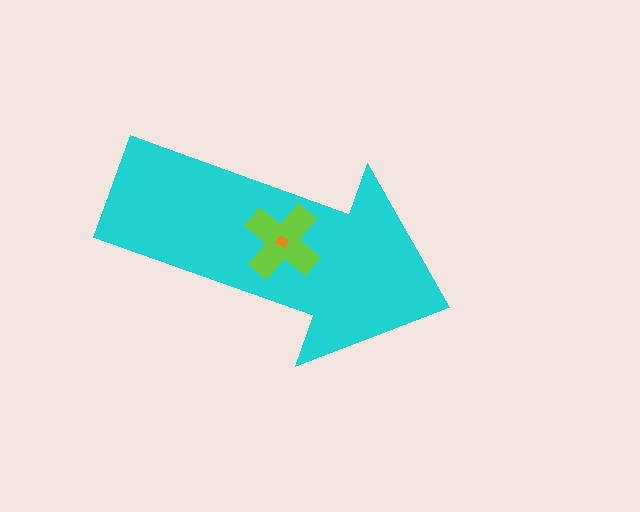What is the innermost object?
The orange trapezoid.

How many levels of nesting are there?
3.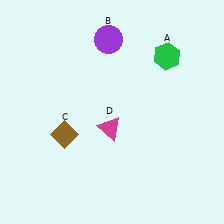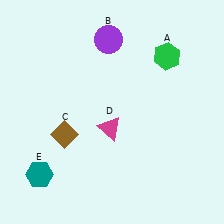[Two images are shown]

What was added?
A teal hexagon (E) was added in Image 2.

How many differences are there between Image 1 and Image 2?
There is 1 difference between the two images.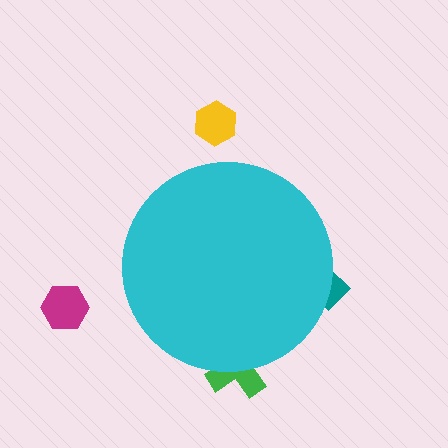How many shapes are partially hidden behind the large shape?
2 shapes are partially hidden.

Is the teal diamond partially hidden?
Yes, the teal diamond is partially hidden behind the cyan circle.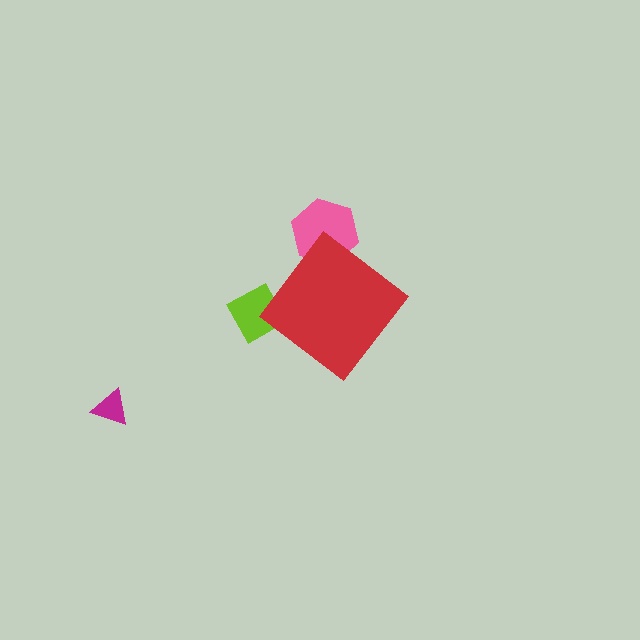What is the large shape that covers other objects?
A red diamond.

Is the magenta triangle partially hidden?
No, the magenta triangle is fully visible.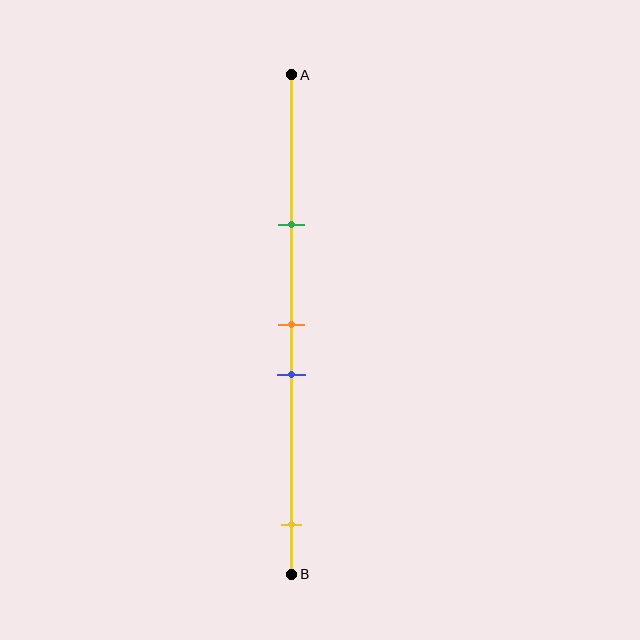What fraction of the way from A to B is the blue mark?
The blue mark is approximately 60% (0.6) of the way from A to B.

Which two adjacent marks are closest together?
The orange and blue marks are the closest adjacent pair.